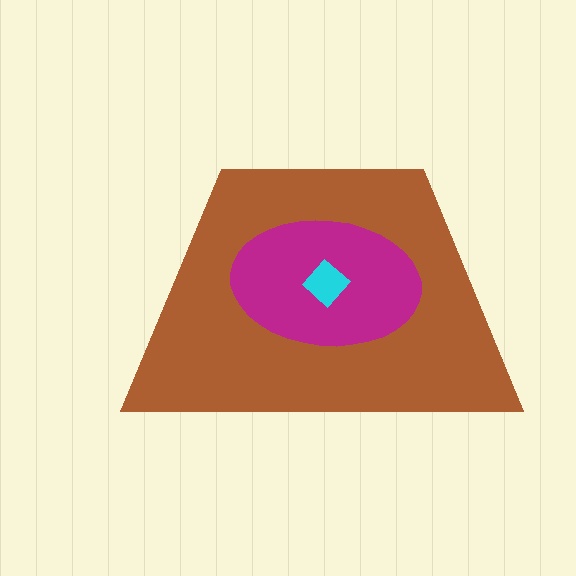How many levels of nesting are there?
3.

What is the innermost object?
The cyan diamond.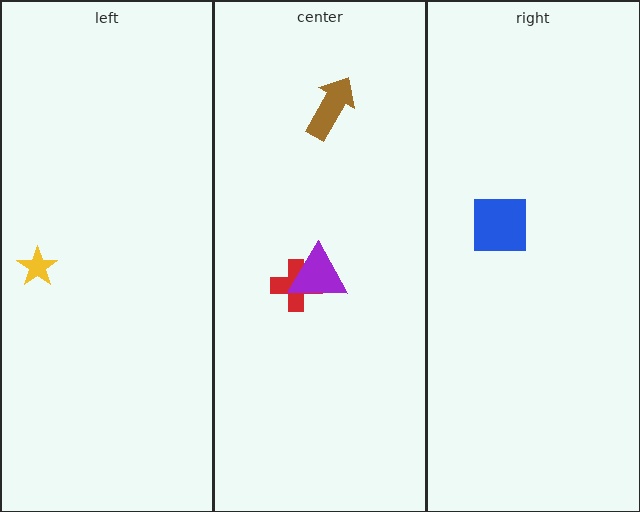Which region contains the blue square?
The right region.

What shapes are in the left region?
The yellow star.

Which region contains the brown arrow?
The center region.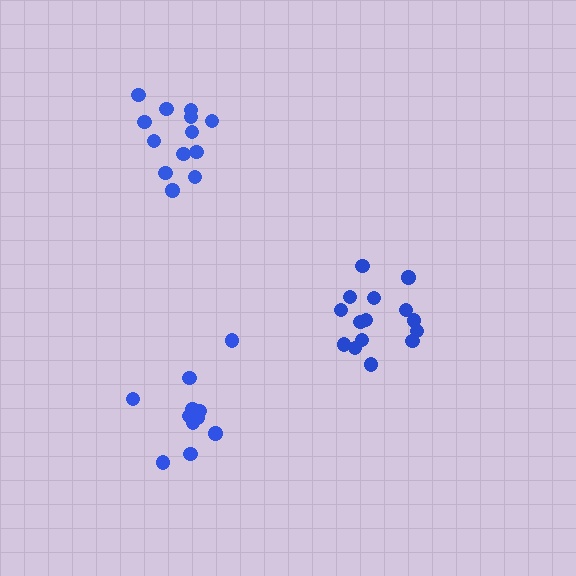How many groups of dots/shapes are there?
There are 3 groups.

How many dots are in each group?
Group 1: 15 dots, Group 2: 11 dots, Group 3: 14 dots (40 total).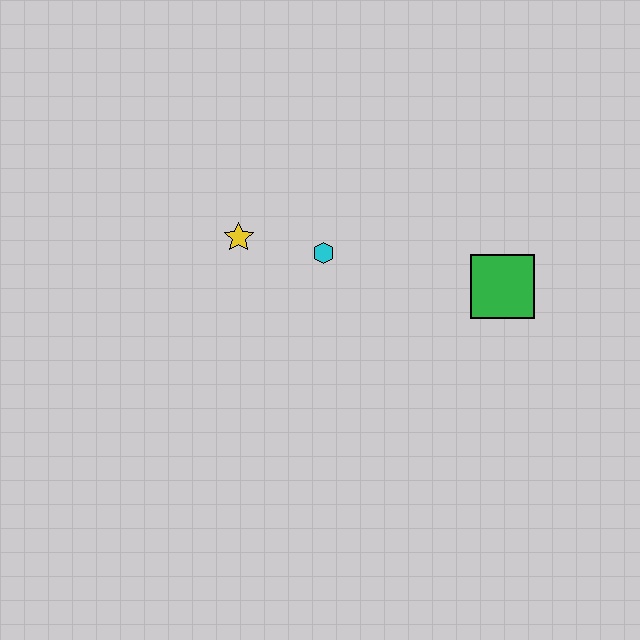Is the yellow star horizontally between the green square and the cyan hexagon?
No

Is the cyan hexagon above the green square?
Yes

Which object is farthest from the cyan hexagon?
The green square is farthest from the cyan hexagon.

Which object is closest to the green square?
The cyan hexagon is closest to the green square.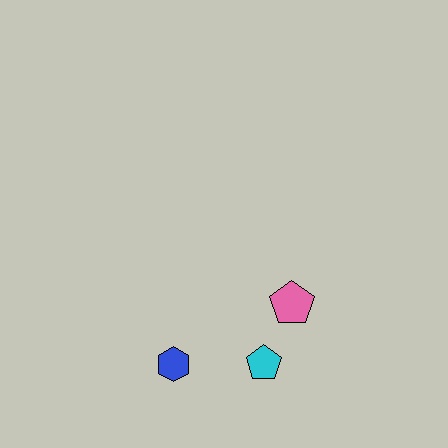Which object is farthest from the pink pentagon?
The blue hexagon is farthest from the pink pentagon.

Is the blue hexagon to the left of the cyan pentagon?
Yes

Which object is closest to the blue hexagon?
The cyan pentagon is closest to the blue hexagon.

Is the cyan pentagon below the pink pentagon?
Yes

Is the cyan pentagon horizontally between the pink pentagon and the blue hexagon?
Yes